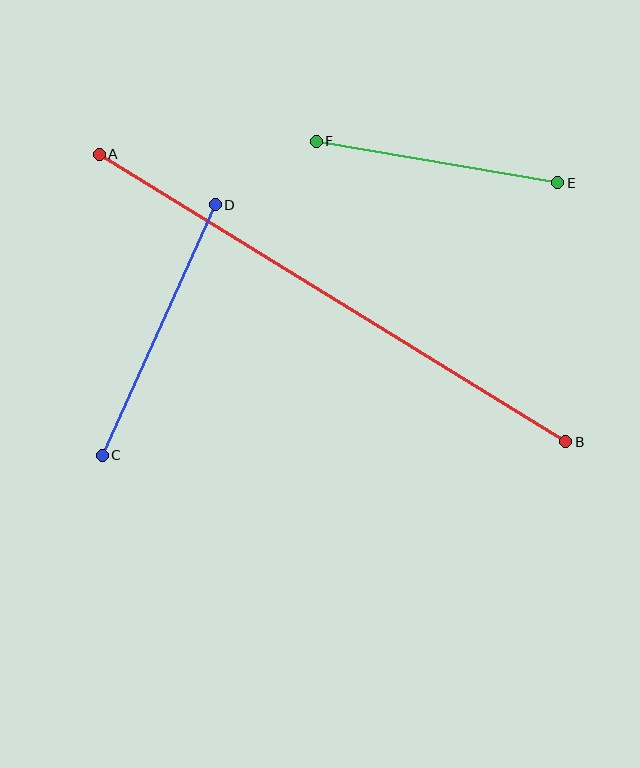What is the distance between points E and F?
The distance is approximately 245 pixels.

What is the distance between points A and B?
The distance is approximately 548 pixels.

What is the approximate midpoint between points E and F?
The midpoint is at approximately (437, 162) pixels.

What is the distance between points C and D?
The distance is approximately 275 pixels.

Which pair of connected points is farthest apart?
Points A and B are farthest apart.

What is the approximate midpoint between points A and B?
The midpoint is at approximately (332, 298) pixels.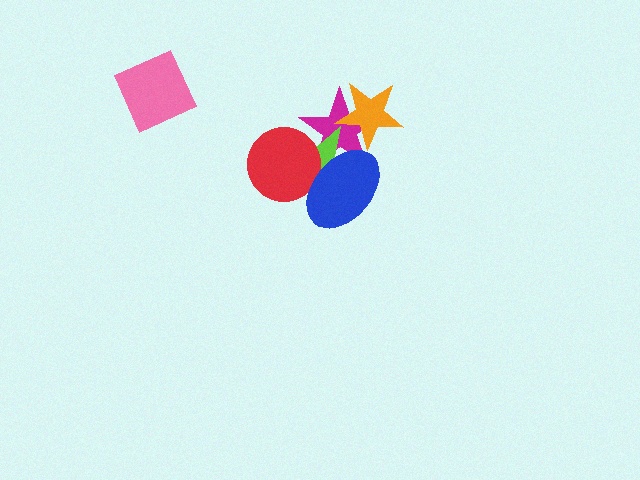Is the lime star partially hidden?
Yes, it is partially covered by another shape.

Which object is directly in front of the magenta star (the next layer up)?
The lime star is directly in front of the magenta star.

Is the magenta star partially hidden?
Yes, it is partially covered by another shape.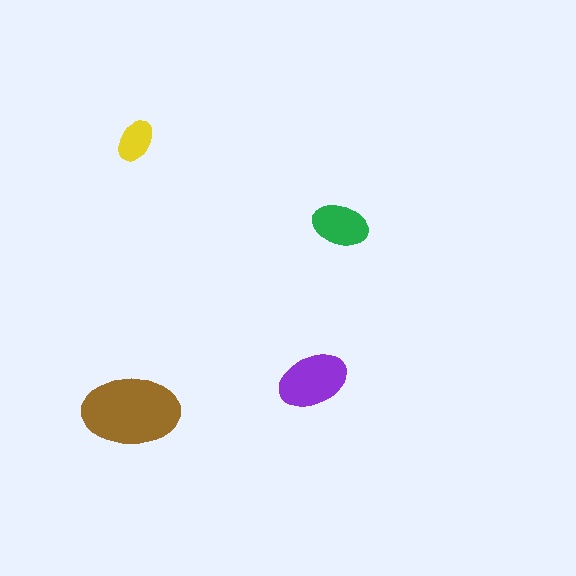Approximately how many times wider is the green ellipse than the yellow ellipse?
About 1.5 times wider.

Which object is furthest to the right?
The green ellipse is rightmost.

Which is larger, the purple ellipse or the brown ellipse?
The brown one.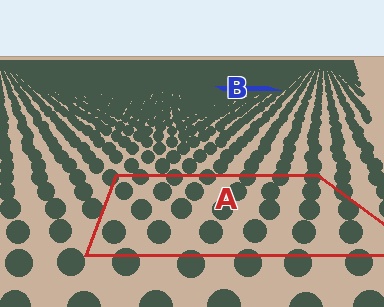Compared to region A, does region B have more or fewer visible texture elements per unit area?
Region B has more texture elements per unit area — they are packed more densely because it is farther away.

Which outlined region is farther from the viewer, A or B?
Region B is farther from the viewer — the texture elements inside it appear smaller and more densely packed.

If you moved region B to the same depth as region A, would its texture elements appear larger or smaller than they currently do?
They would appear larger. At a closer depth, the same texture elements are projected at a bigger on-screen size.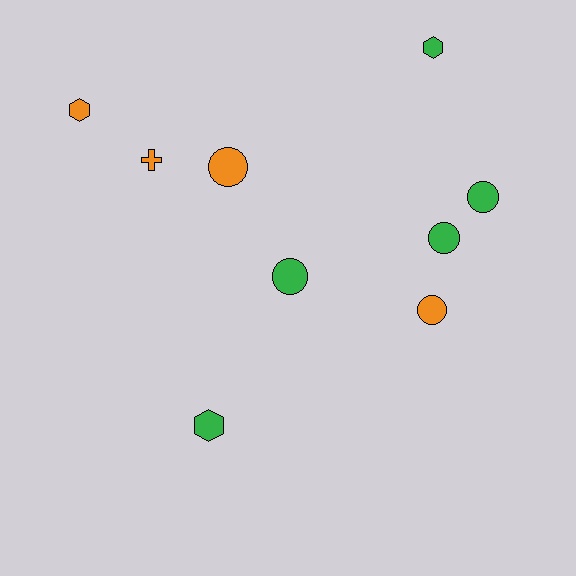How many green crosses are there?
There are no green crosses.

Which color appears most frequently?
Green, with 5 objects.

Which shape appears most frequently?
Circle, with 5 objects.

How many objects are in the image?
There are 9 objects.